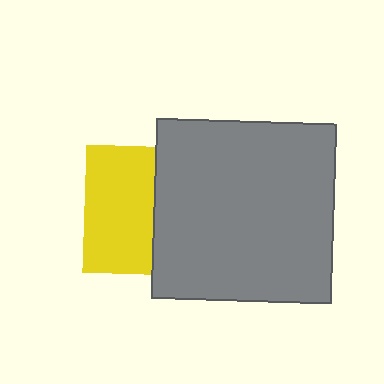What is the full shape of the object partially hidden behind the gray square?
The partially hidden object is a yellow square.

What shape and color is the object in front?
The object in front is a gray square.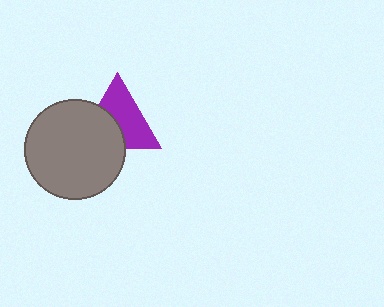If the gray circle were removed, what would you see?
You would see the complete purple triangle.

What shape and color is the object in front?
The object in front is a gray circle.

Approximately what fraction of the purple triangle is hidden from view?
Roughly 42% of the purple triangle is hidden behind the gray circle.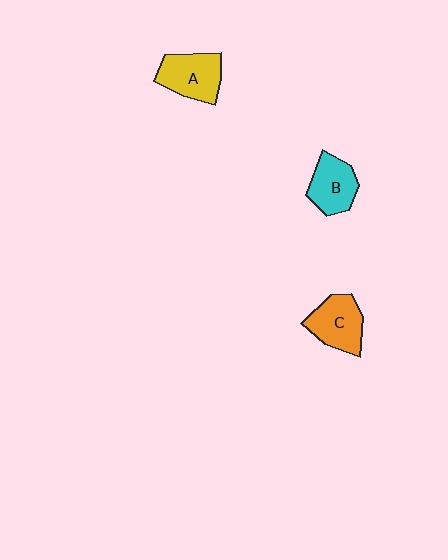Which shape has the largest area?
Shape A (yellow).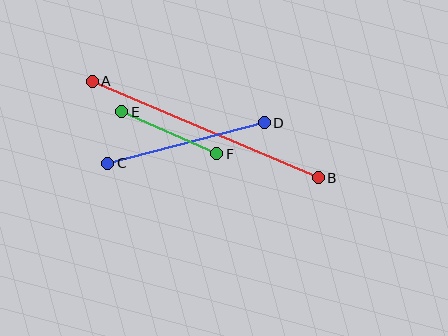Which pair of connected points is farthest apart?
Points A and B are farthest apart.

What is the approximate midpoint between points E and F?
The midpoint is at approximately (169, 133) pixels.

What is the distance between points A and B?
The distance is approximately 246 pixels.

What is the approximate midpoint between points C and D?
The midpoint is at approximately (186, 143) pixels.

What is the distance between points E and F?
The distance is approximately 104 pixels.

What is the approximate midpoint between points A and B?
The midpoint is at approximately (205, 130) pixels.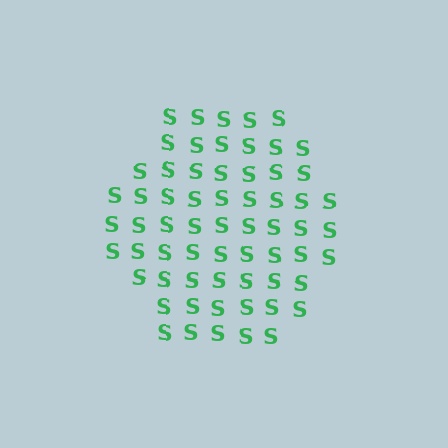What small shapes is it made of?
It is made of small letter S's.